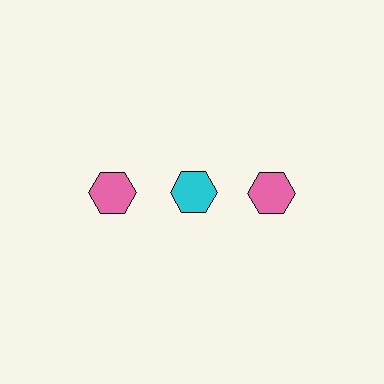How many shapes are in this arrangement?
There are 3 shapes arranged in a grid pattern.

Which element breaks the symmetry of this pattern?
The cyan hexagon in the top row, second from left column breaks the symmetry. All other shapes are pink hexagons.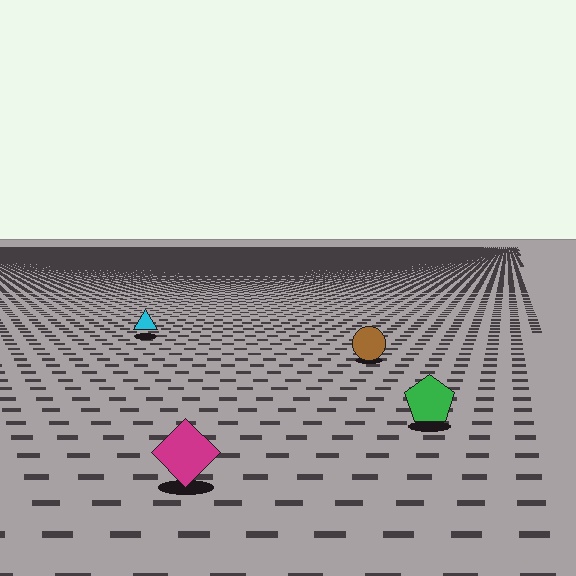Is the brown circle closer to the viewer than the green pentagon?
No. The green pentagon is closer — you can tell from the texture gradient: the ground texture is coarser near it.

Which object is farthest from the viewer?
The cyan triangle is farthest from the viewer. It appears smaller and the ground texture around it is denser.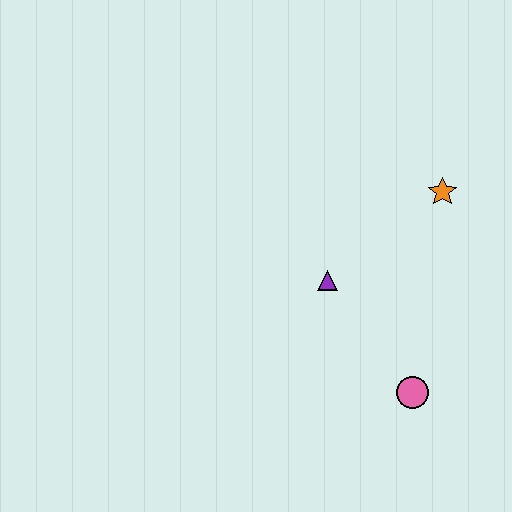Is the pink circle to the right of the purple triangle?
Yes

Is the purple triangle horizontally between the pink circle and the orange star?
No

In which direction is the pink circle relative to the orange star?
The pink circle is below the orange star.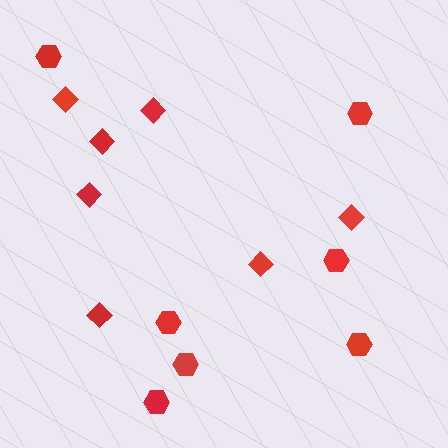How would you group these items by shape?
There are 2 groups: one group of hexagons (7) and one group of diamonds (7).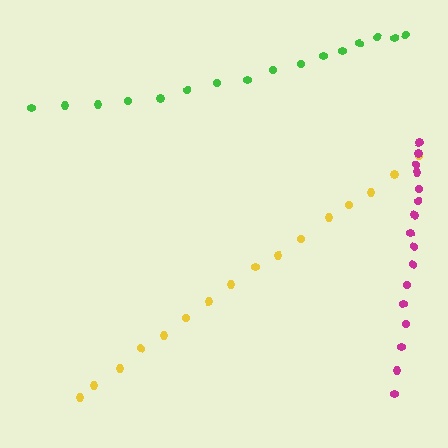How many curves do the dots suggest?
There are 3 distinct paths.